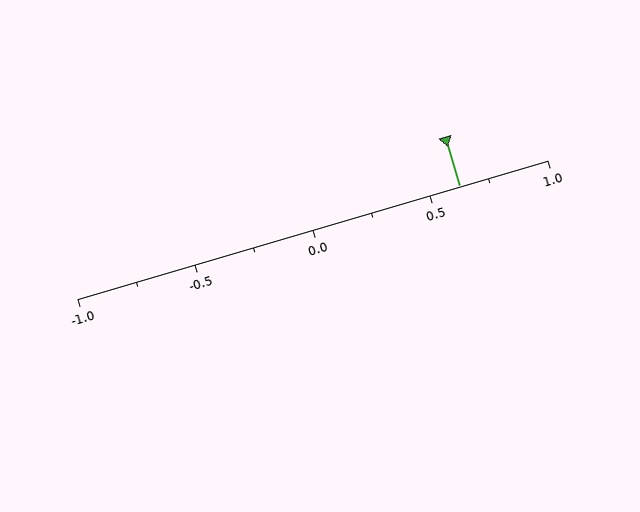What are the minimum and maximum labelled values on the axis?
The axis runs from -1.0 to 1.0.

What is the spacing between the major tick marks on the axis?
The major ticks are spaced 0.5 apart.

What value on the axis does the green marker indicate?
The marker indicates approximately 0.62.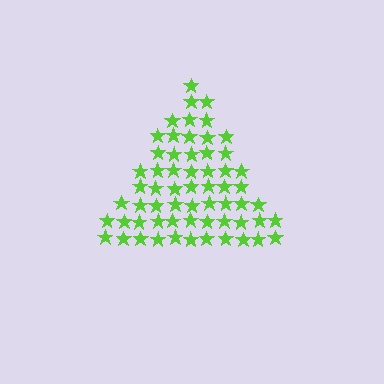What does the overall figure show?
The overall figure shows a triangle.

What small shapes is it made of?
It is made of small stars.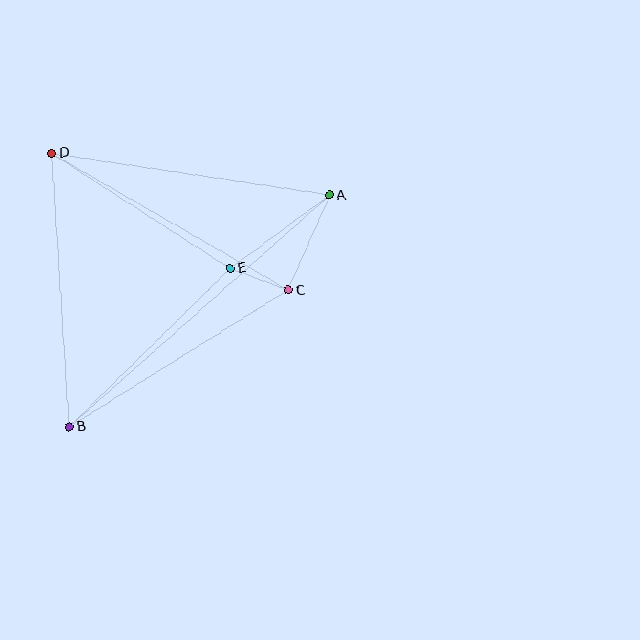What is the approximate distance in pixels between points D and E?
The distance between D and E is approximately 213 pixels.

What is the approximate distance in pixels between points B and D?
The distance between B and D is approximately 274 pixels.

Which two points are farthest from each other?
Points A and B are farthest from each other.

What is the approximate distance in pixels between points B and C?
The distance between B and C is approximately 258 pixels.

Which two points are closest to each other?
Points C and E are closest to each other.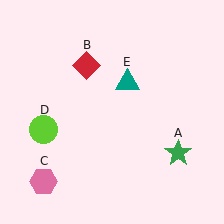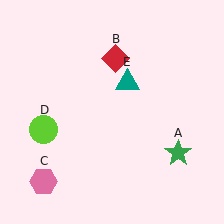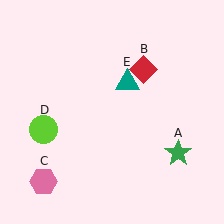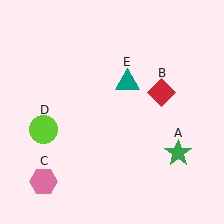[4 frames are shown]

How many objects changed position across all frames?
1 object changed position: red diamond (object B).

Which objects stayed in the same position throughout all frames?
Green star (object A) and pink hexagon (object C) and lime circle (object D) and teal triangle (object E) remained stationary.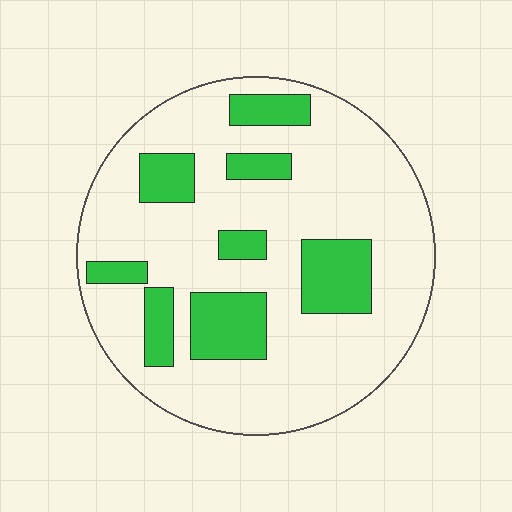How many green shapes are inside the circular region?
8.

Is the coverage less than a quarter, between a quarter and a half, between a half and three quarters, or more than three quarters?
Less than a quarter.